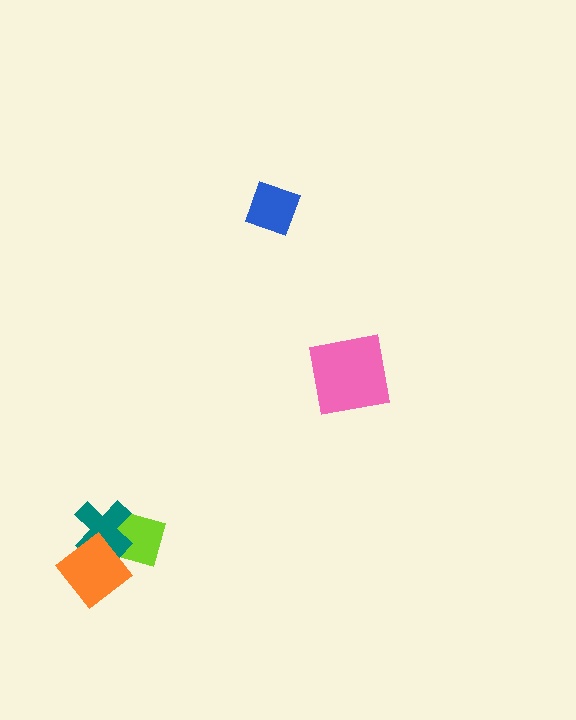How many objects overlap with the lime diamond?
2 objects overlap with the lime diamond.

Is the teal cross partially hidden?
Yes, it is partially covered by another shape.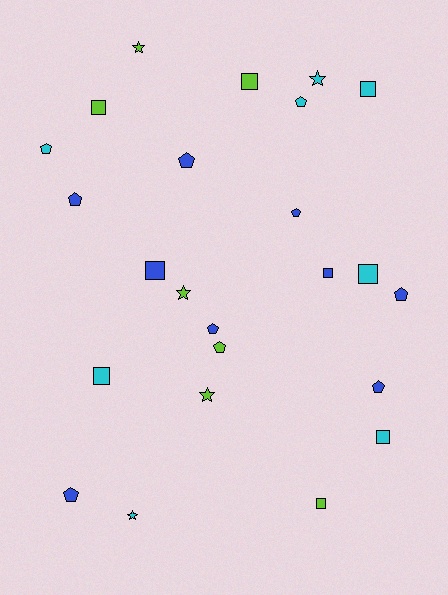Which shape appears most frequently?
Pentagon, with 10 objects.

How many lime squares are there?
There are 3 lime squares.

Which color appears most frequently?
Blue, with 9 objects.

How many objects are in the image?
There are 24 objects.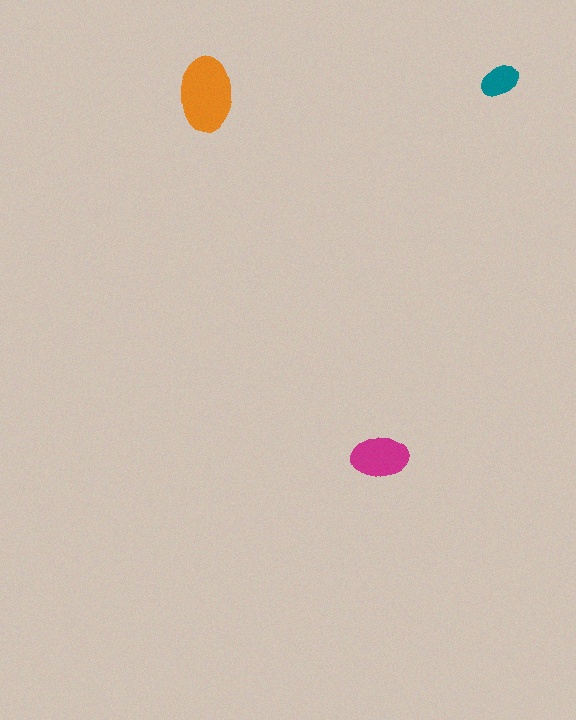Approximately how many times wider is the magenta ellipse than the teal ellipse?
About 1.5 times wider.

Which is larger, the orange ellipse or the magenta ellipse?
The orange one.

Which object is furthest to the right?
The teal ellipse is rightmost.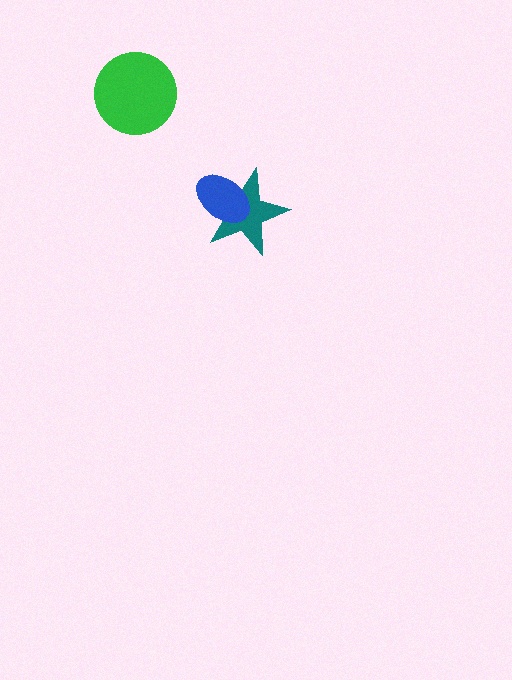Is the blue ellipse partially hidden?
No, no other shape covers it.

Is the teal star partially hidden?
Yes, it is partially covered by another shape.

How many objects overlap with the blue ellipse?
1 object overlaps with the blue ellipse.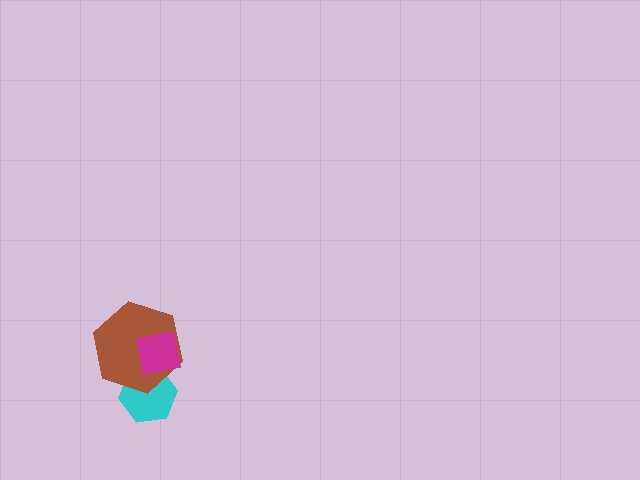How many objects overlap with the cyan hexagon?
2 objects overlap with the cyan hexagon.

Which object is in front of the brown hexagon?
The magenta square is in front of the brown hexagon.